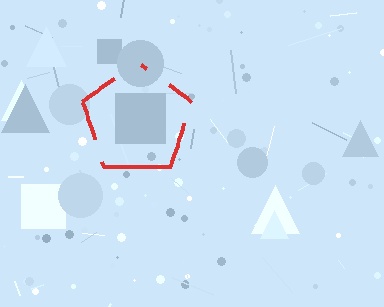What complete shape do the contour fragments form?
The contour fragments form a pentagon.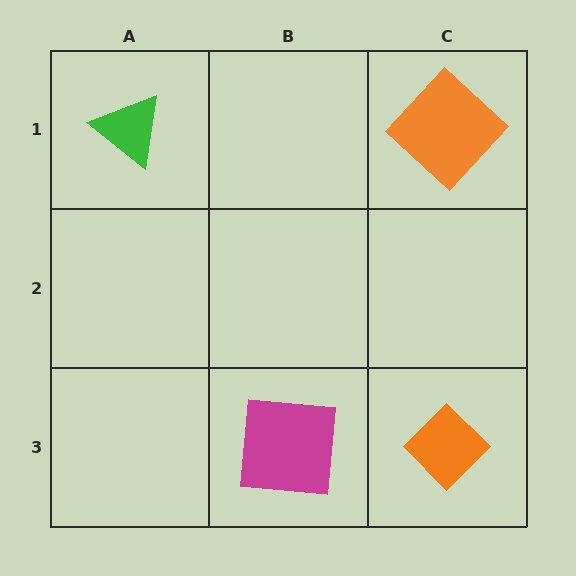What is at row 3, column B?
A magenta square.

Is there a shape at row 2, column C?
No, that cell is empty.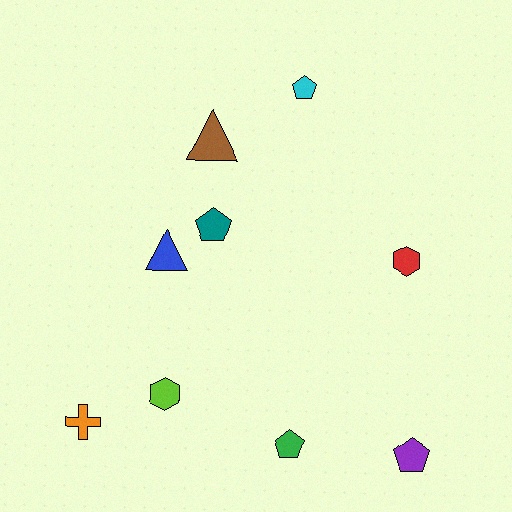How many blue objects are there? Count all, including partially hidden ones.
There is 1 blue object.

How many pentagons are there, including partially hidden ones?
There are 4 pentagons.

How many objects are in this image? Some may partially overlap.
There are 9 objects.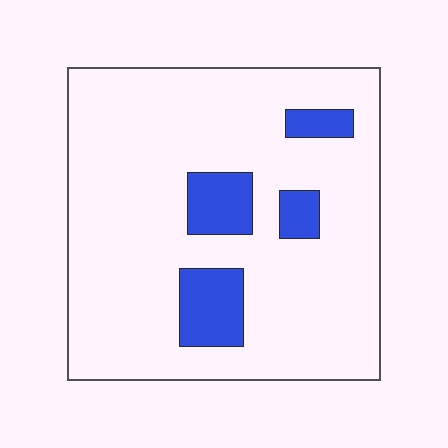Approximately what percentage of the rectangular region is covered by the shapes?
Approximately 15%.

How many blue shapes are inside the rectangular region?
4.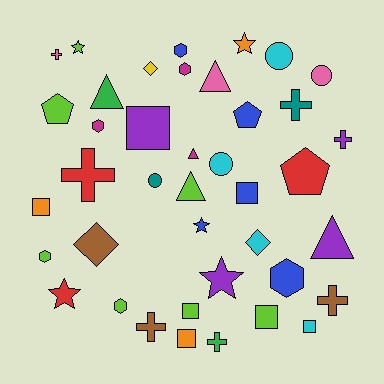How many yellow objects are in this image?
There is 1 yellow object.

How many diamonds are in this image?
There are 3 diamonds.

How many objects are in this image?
There are 40 objects.